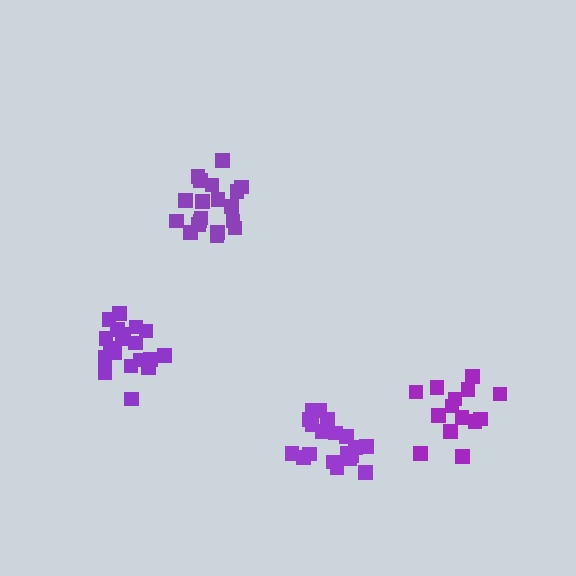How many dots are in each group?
Group 1: 19 dots, Group 2: 14 dots, Group 3: 19 dots, Group 4: 20 dots (72 total).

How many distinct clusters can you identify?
There are 4 distinct clusters.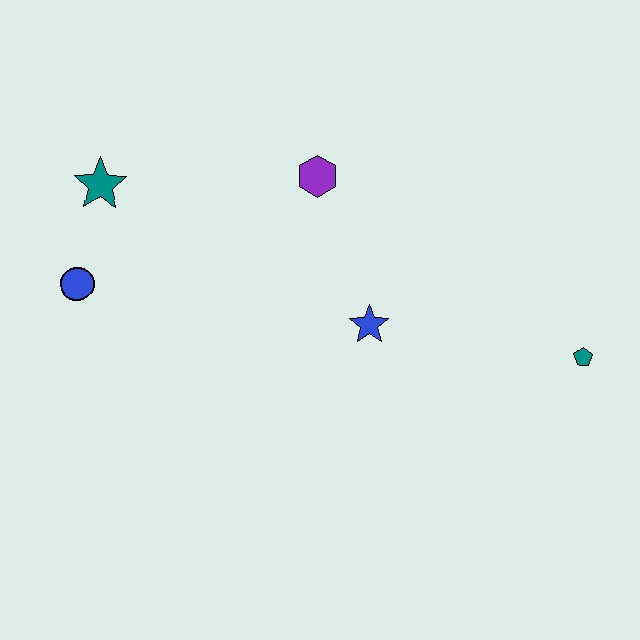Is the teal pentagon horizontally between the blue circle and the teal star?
No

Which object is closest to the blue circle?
The teal star is closest to the blue circle.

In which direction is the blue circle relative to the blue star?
The blue circle is to the left of the blue star.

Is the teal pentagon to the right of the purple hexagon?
Yes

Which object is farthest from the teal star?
The teal pentagon is farthest from the teal star.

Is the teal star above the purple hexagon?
No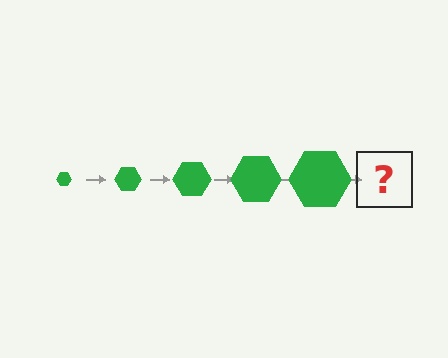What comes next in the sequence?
The next element should be a green hexagon, larger than the previous one.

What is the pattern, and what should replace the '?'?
The pattern is that the hexagon gets progressively larger each step. The '?' should be a green hexagon, larger than the previous one.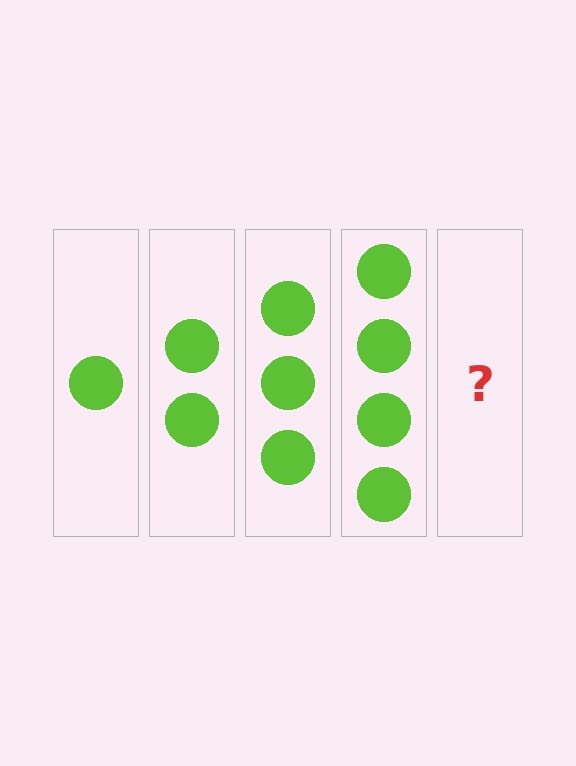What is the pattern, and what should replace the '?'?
The pattern is that each step adds one more circle. The '?' should be 5 circles.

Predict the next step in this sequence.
The next step is 5 circles.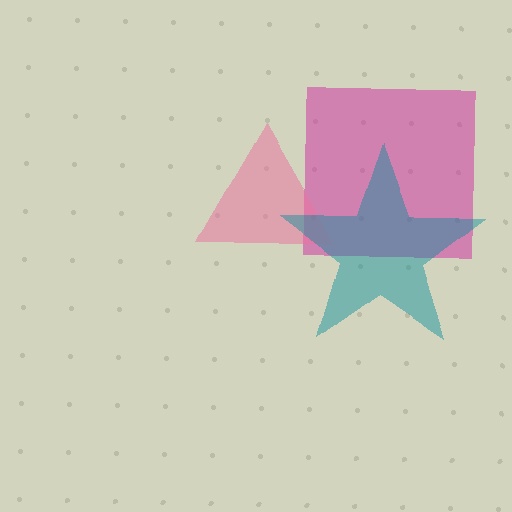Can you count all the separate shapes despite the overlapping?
Yes, there are 3 separate shapes.